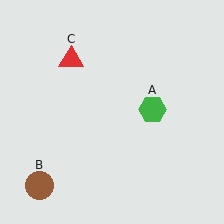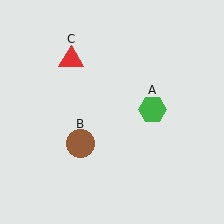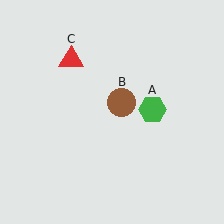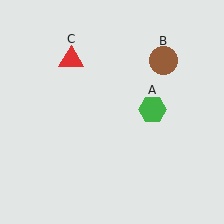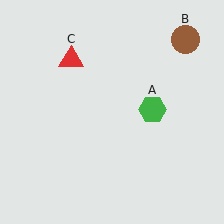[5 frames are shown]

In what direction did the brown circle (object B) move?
The brown circle (object B) moved up and to the right.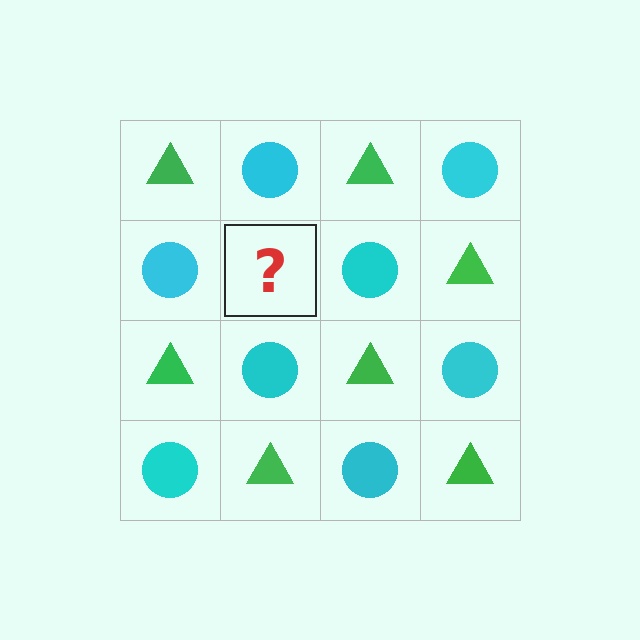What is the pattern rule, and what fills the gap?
The rule is that it alternates green triangle and cyan circle in a checkerboard pattern. The gap should be filled with a green triangle.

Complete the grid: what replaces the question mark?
The question mark should be replaced with a green triangle.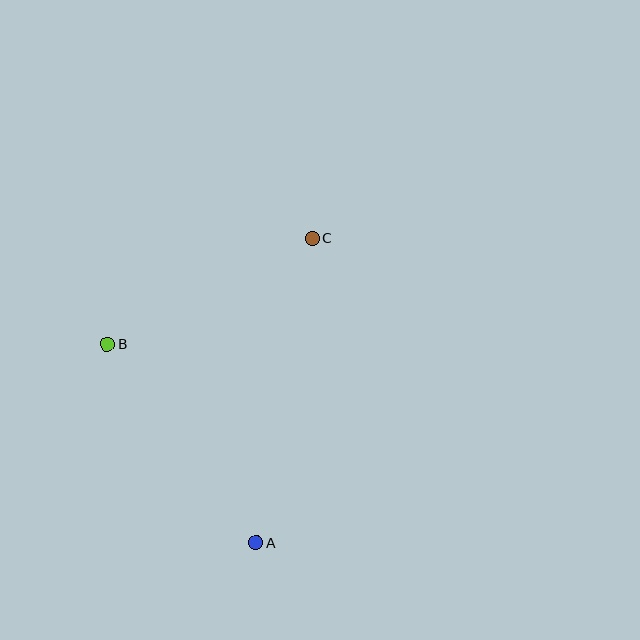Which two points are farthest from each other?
Points A and C are farthest from each other.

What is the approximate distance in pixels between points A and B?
The distance between A and B is approximately 249 pixels.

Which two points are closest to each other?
Points B and C are closest to each other.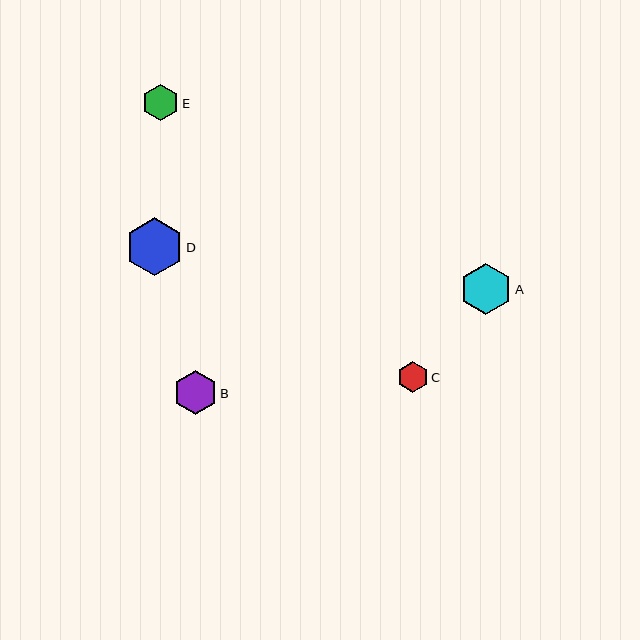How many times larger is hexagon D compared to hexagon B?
Hexagon D is approximately 1.3 times the size of hexagon B.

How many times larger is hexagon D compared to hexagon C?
Hexagon D is approximately 1.9 times the size of hexagon C.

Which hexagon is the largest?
Hexagon D is the largest with a size of approximately 58 pixels.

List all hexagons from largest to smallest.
From largest to smallest: D, A, B, E, C.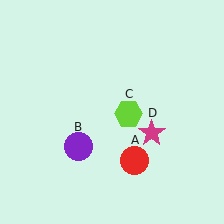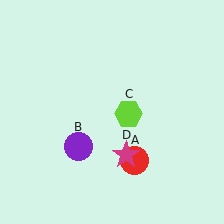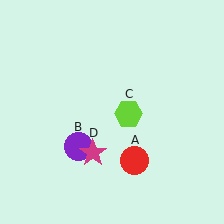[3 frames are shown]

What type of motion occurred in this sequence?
The magenta star (object D) rotated clockwise around the center of the scene.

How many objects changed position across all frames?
1 object changed position: magenta star (object D).